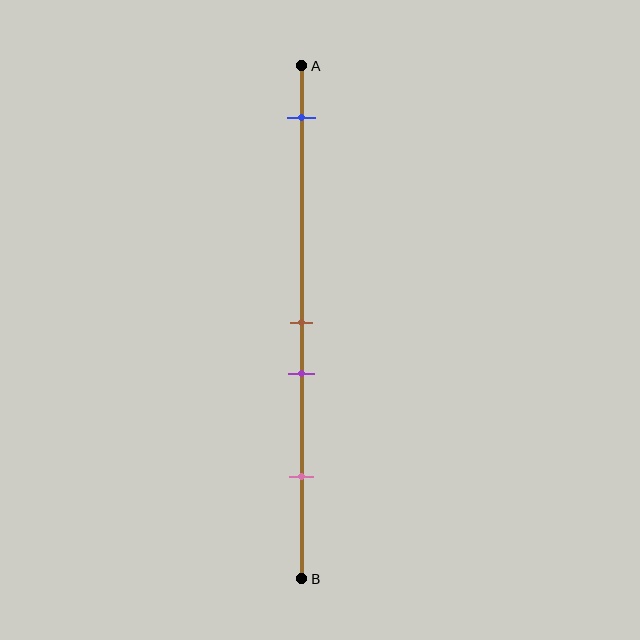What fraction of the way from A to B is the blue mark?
The blue mark is approximately 10% (0.1) of the way from A to B.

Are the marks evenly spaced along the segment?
No, the marks are not evenly spaced.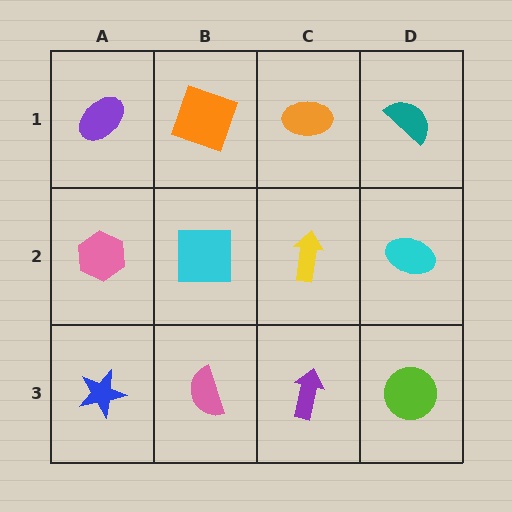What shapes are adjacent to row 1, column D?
A cyan ellipse (row 2, column D), an orange ellipse (row 1, column C).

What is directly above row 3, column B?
A cyan square.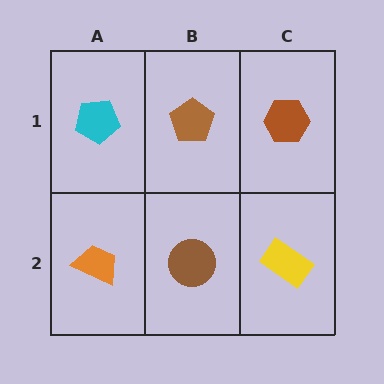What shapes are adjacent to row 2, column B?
A brown pentagon (row 1, column B), an orange trapezoid (row 2, column A), a yellow rectangle (row 2, column C).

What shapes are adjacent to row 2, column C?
A brown hexagon (row 1, column C), a brown circle (row 2, column B).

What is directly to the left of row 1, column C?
A brown pentagon.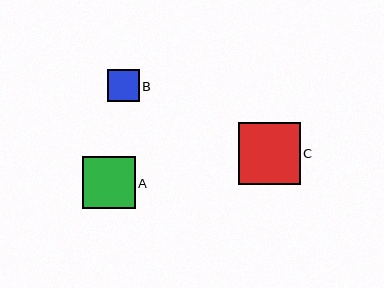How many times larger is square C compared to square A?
Square C is approximately 1.2 times the size of square A.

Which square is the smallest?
Square B is the smallest with a size of approximately 32 pixels.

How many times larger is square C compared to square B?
Square C is approximately 1.9 times the size of square B.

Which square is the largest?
Square C is the largest with a size of approximately 62 pixels.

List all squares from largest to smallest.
From largest to smallest: C, A, B.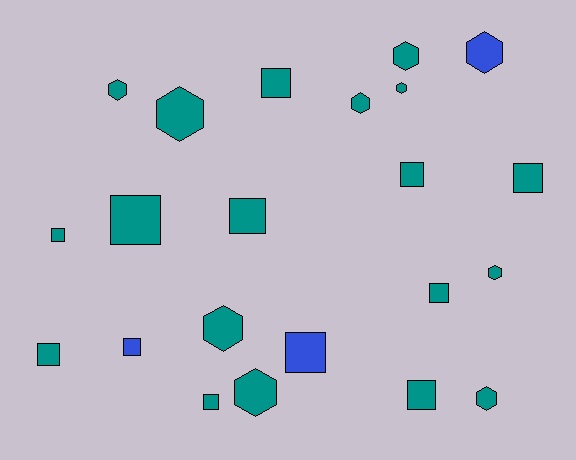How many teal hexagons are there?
There are 9 teal hexagons.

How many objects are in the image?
There are 22 objects.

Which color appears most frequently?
Teal, with 19 objects.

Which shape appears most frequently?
Square, with 12 objects.